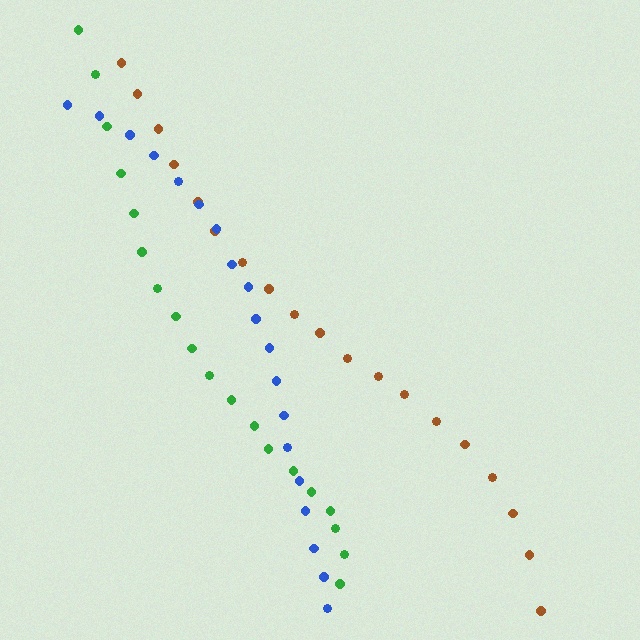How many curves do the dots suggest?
There are 3 distinct paths.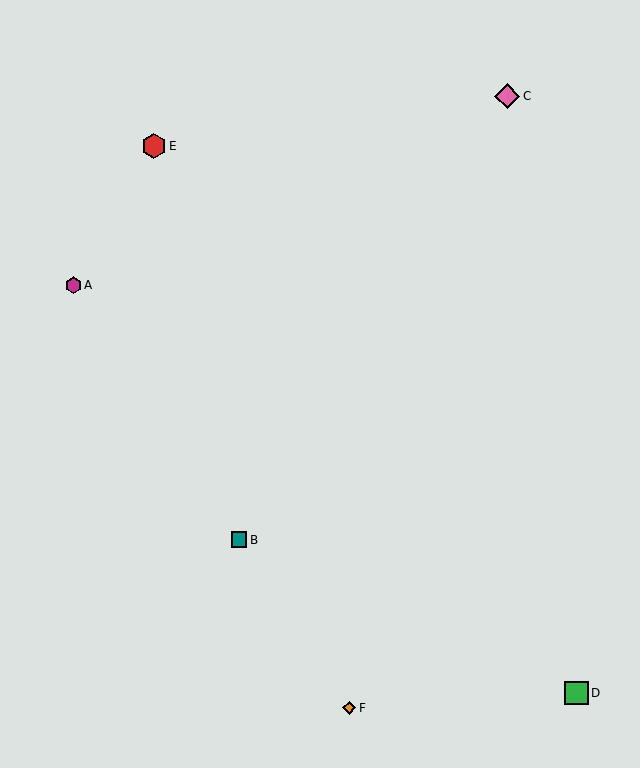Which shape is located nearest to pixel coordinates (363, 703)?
The orange diamond (labeled F) at (349, 708) is nearest to that location.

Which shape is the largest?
The pink diamond (labeled C) is the largest.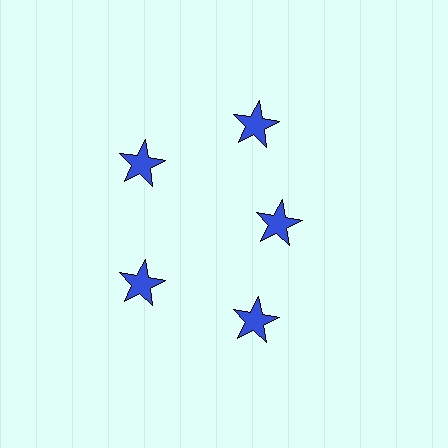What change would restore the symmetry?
The symmetry would be restored by moving it outward, back onto the ring so that all 5 stars sit at equal angles and equal distance from the center.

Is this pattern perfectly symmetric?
No. The 5 blue stars are arranged in a ring, but one element near the 3 o'clock position is pulled inward toward the center, breaking the 5-fold rotational symmetry.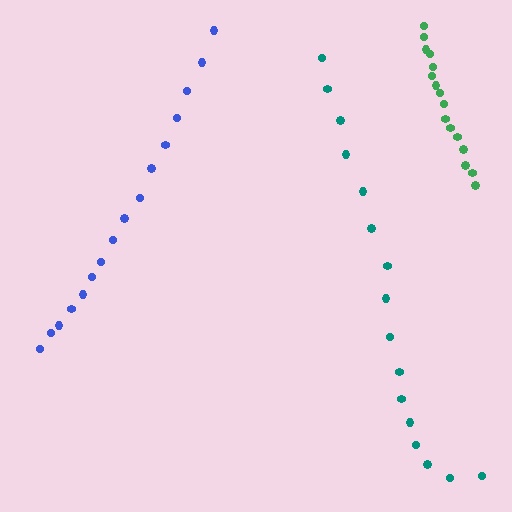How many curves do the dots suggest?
There are 3 distinct paths.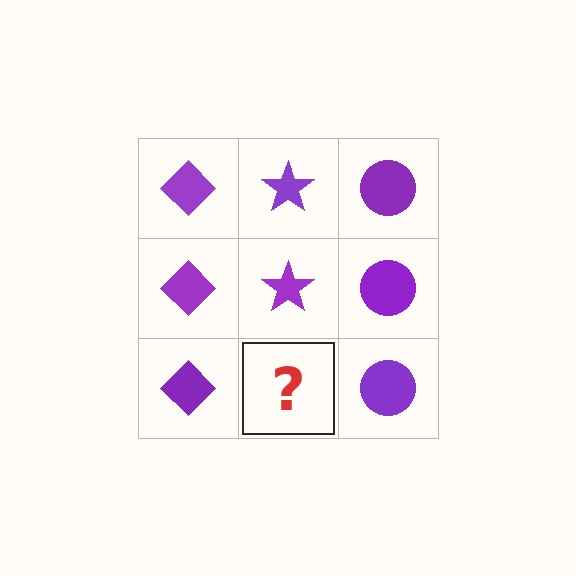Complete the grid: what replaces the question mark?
The question mark should be replaced with a purple star.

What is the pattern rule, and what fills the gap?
The rule is that each column has a consistent shape. The gap should be filled with a purple star.